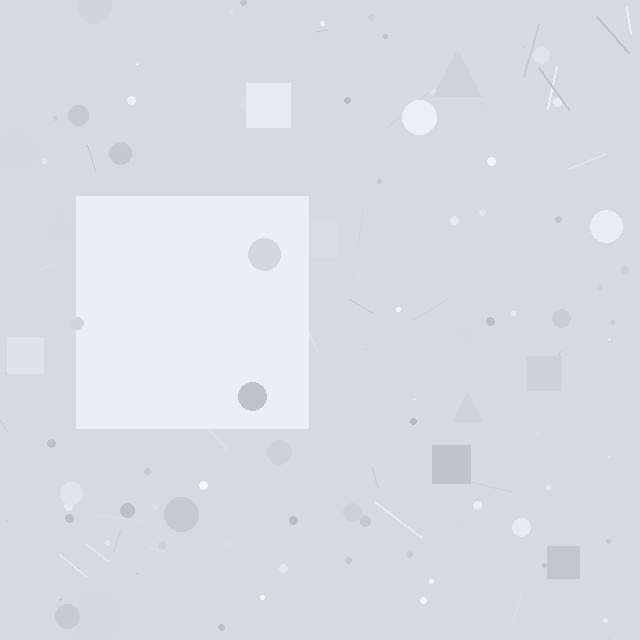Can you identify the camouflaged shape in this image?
The camouflaged shape is a square.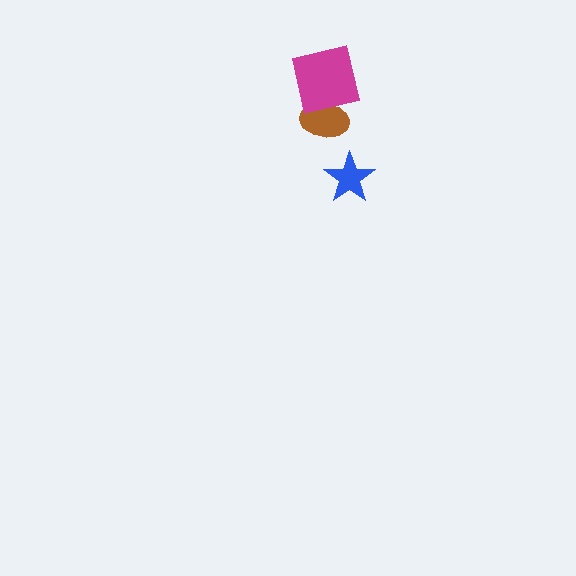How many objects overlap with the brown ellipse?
1 object overlaps with the brown ellipse.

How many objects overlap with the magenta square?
1 object overlaps with the magenta square.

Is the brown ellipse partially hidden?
Yes, it is partially covered by another shape.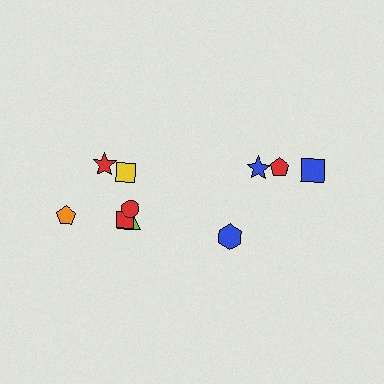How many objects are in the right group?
There are 4 objects.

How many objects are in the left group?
There are 6 objects.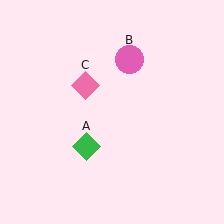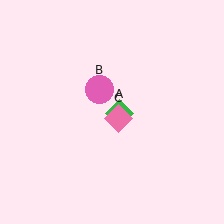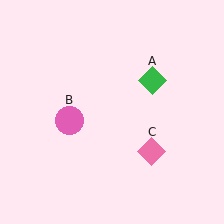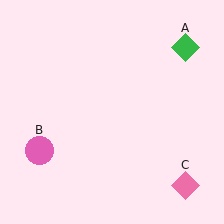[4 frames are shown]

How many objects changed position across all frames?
3 objects changed position: green diamond (object A), pink circle (object B), pink diamond (object C).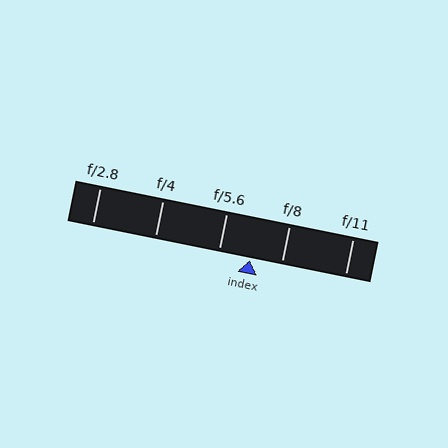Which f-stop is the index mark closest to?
The index mark is closest to f/8.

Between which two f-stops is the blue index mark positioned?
The index mark is between f/5.6 and f/8.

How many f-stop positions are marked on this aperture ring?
There are 5 f-stop positions marked.